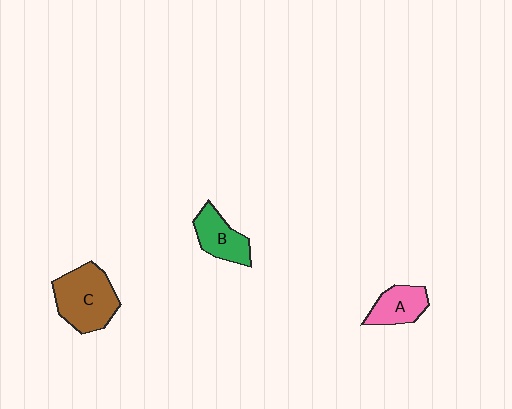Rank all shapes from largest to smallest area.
From largest to smallest: C (brown), B (green), A (pink).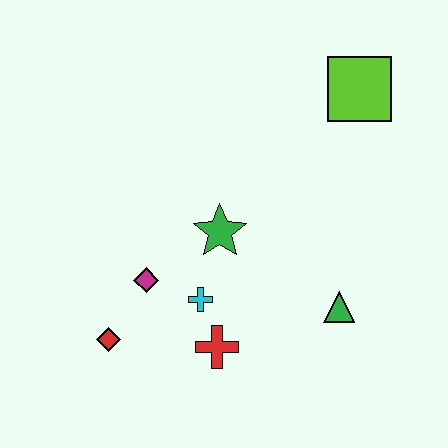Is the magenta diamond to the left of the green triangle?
Yes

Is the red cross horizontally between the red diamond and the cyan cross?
No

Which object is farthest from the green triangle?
The red diamond is farthest from the green triangle.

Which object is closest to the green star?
The cyan cross is closest to the green star.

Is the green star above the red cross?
Yes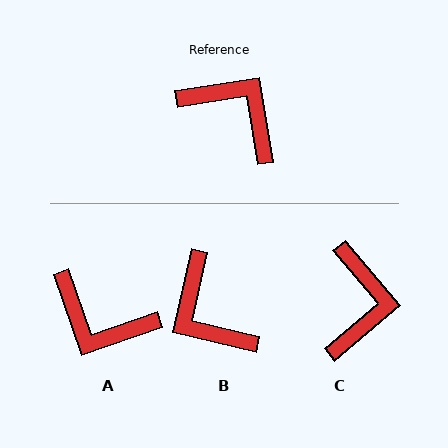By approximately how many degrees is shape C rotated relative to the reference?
Approximately 59 degrees clockwise.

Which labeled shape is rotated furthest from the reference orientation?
A, about 170 degrees away.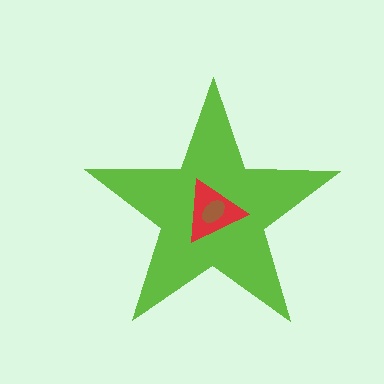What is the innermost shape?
The brown ellipse.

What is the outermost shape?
The lime star.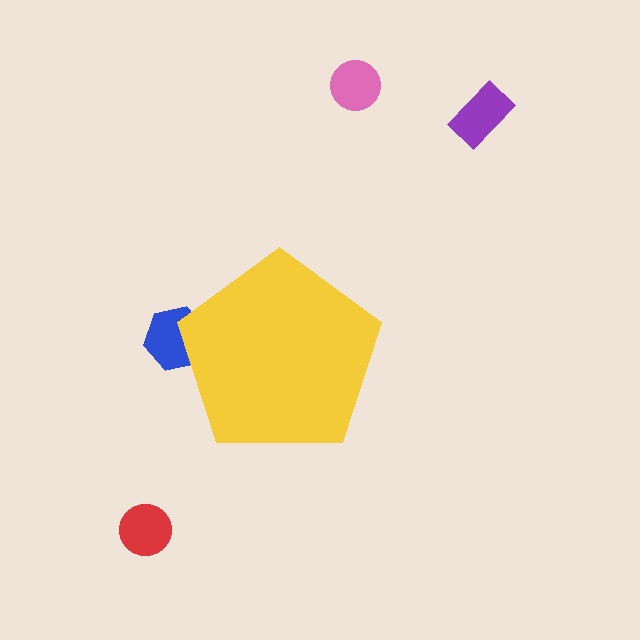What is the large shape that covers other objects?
A yellow pentagon.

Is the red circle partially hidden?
No, the red circle is fully visible.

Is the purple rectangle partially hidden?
No, the purple rectangle is fully visible.